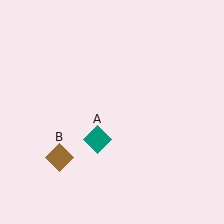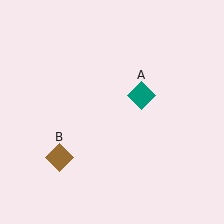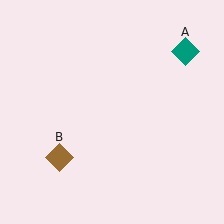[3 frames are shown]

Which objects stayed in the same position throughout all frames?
Brown diamond (object B) remained stationary.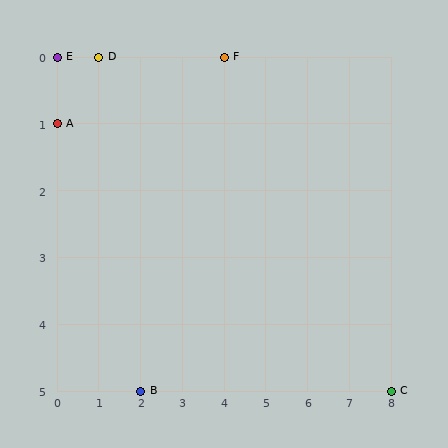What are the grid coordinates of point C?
Point C is at grid coordinates (8, 5).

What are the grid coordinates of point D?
Point D is at grid coordinates (1, 0).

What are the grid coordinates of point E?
Point E is at grid coordinates (0, 0).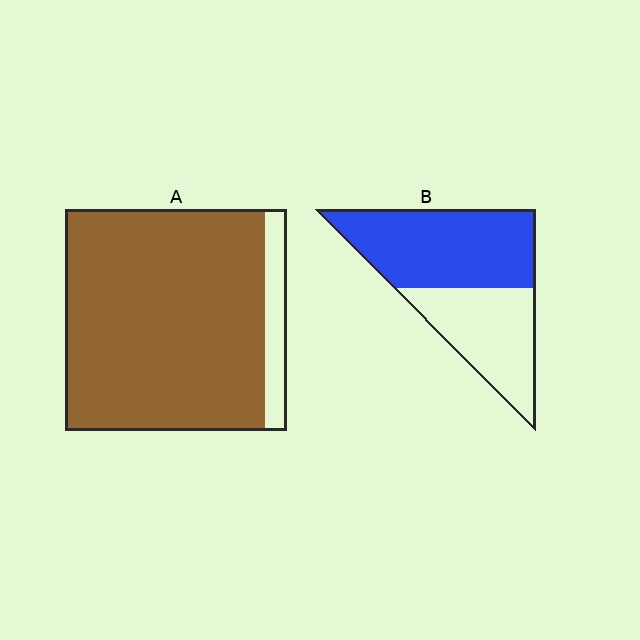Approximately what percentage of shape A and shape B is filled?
A is approximately 90% and B is approximately 60%.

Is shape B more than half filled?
Yes.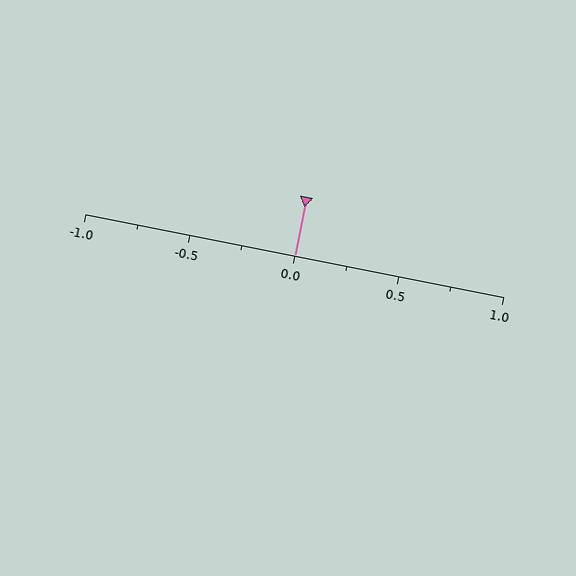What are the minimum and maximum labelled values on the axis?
The axis runs from -1.0 to 1.0.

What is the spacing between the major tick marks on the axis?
The major ticks are spaced 0.5 apart.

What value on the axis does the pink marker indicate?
The marker indicates approximately 0.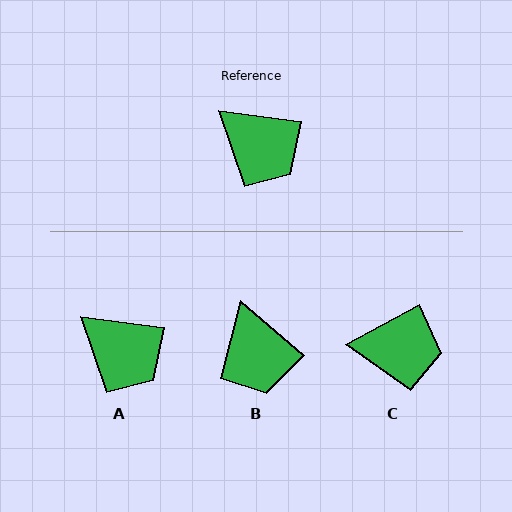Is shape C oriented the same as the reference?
No, it is off by about 36 degrees.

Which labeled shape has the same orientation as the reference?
A.